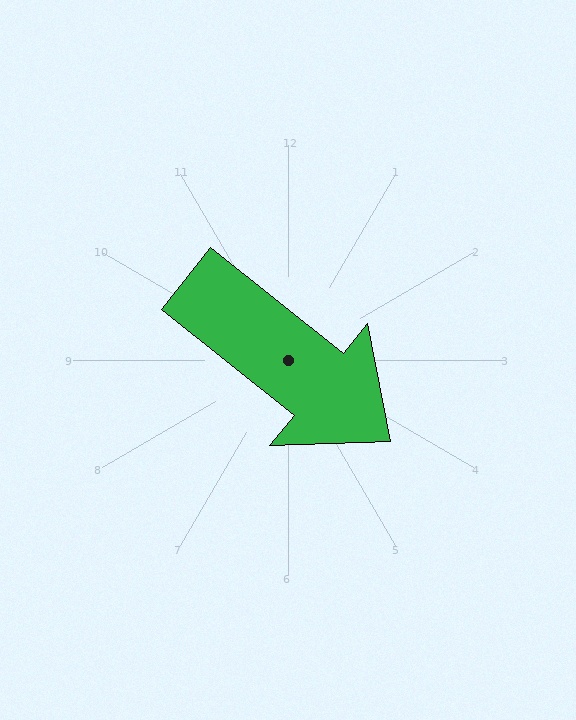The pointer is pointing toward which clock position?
Roughly 4 o'clock.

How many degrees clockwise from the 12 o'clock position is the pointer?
Approximately 129 degrees.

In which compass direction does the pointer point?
Southeast.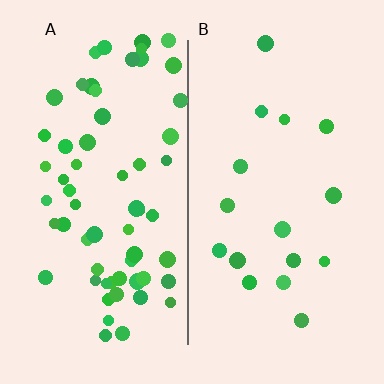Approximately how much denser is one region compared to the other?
Approximately 3.8× — region A over region B.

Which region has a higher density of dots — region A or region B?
A (the left).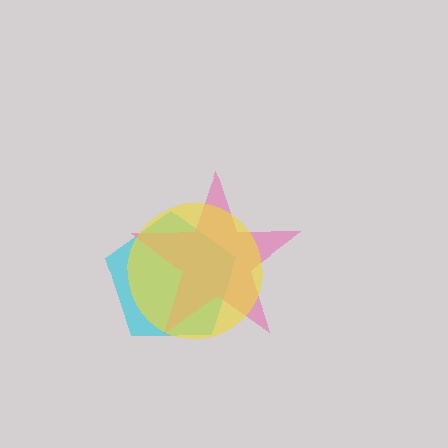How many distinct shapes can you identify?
There are 3 distinct shapes: a cyan pentagon, a pink star, a yellow circle.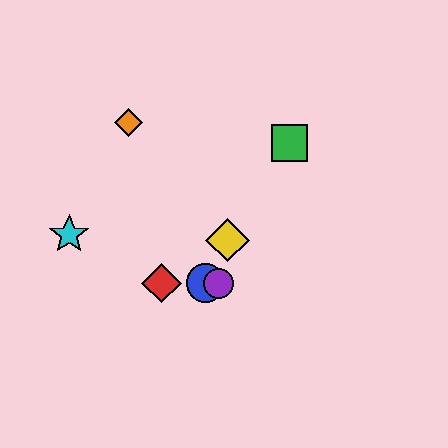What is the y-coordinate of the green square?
The green square is at y≈143.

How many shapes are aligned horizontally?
3 shapes (the red diamond, the blue circle, the purple circle) are aligned horizontally.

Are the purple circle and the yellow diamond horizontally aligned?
No, the purple circle is at y≈283 and the yellow diamond is at y≈240.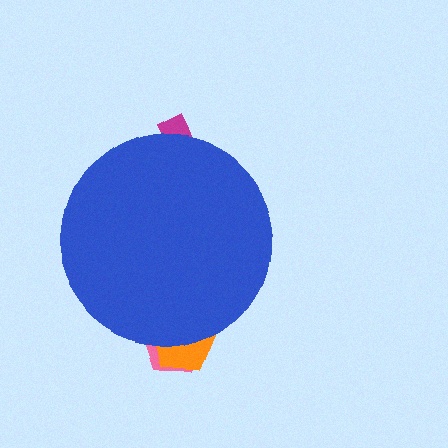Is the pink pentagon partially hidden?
Yes, the pink pentagon is partially hidden behind the blue circle.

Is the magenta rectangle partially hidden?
Yes, the magenta rectangle is partially hidden behind the blue circle.